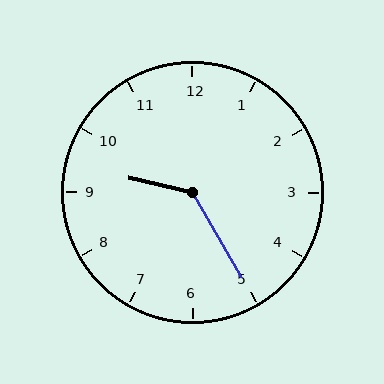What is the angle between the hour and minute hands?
Approximately 132 degrees.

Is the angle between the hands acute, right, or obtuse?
It is obtuse.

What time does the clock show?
9:25.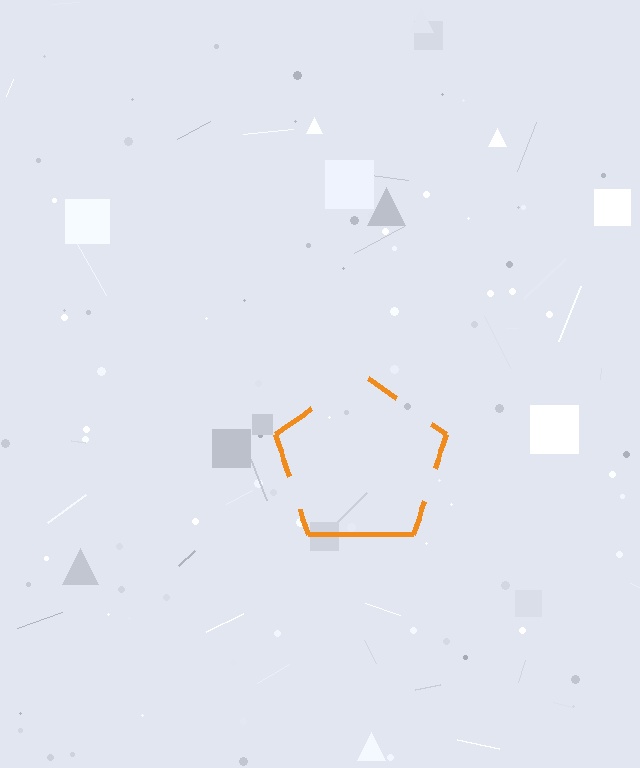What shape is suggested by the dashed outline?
The dashed outline suggests a pentagon.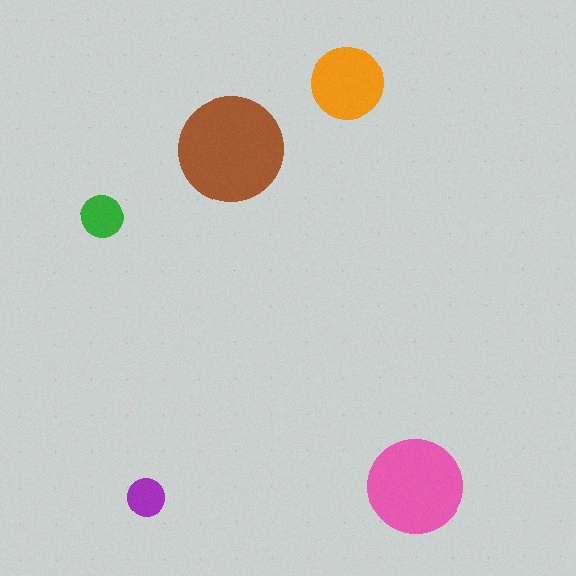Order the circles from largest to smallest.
the brown one, the pink one, the orange one, the green one, the purple one.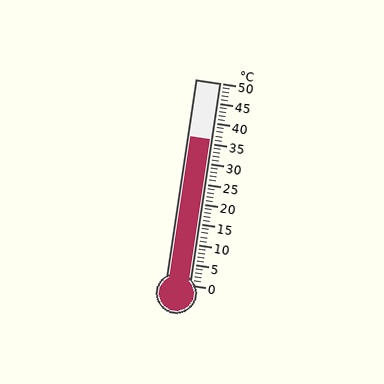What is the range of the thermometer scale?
The thermometer scale ranges from 0°C to 50°C.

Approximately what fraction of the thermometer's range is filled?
The thermometer is filled to approximately 70% of its range.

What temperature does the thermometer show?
The thermometer shows approximately 36°C.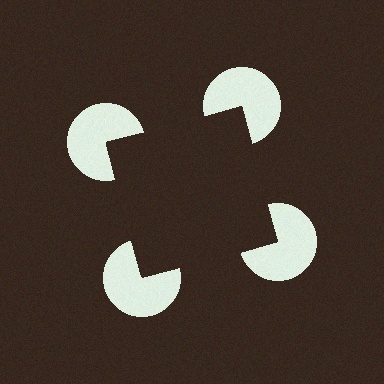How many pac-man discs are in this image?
There are 4 — one at each vertex of the illusory square.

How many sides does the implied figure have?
4 sides.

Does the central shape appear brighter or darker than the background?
It typically appears slightly darker than the background, even though no actual brightness change is drawn.